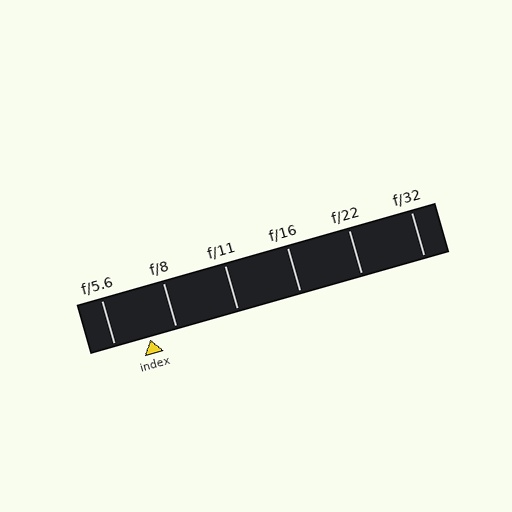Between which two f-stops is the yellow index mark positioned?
The index mark is between f/5.6 and f/8.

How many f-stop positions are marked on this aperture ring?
There are 6 f-stop positions marked.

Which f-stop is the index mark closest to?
The index mark is closest to f/8.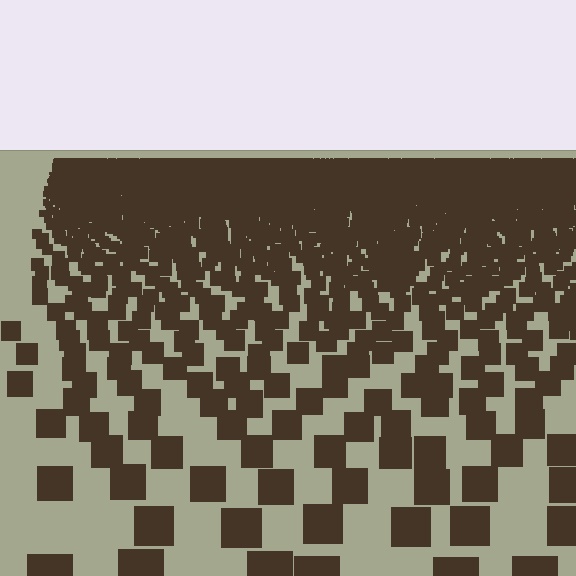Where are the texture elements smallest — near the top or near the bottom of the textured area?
Near the top.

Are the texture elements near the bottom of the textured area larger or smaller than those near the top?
Larger. Near the bottom, elements are closer to the viewer and appear at a bigger on-screen size.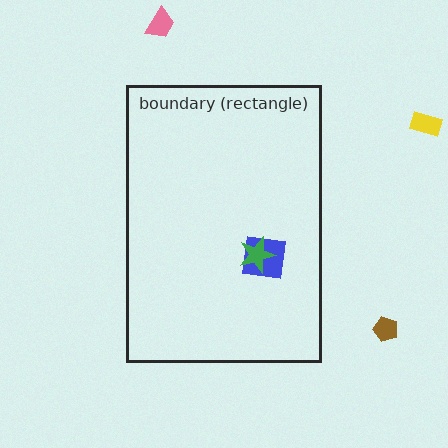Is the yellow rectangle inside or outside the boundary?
Outside.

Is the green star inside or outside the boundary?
Inside.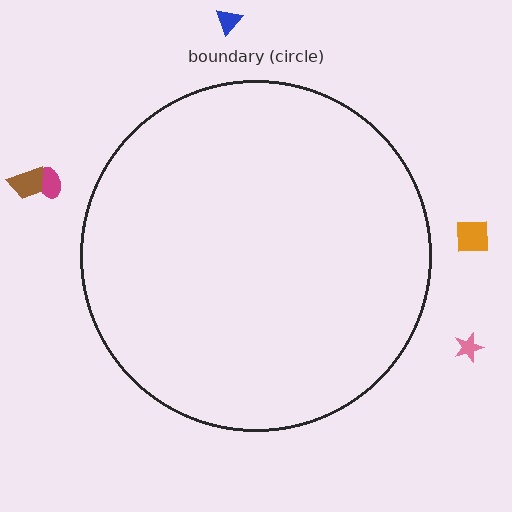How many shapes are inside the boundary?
0 inside, 5 outside.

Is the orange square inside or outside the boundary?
Outside.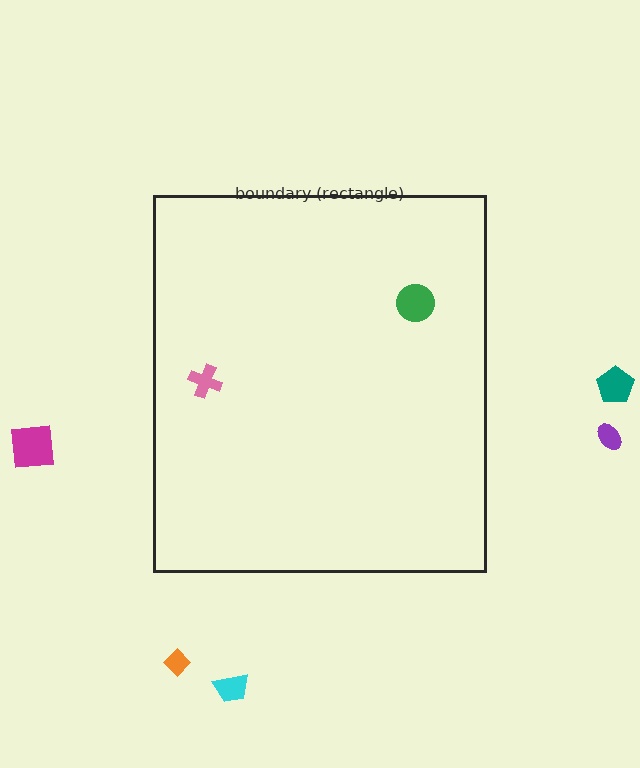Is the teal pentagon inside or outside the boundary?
Outside.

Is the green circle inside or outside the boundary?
Inside.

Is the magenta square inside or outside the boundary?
Outside.